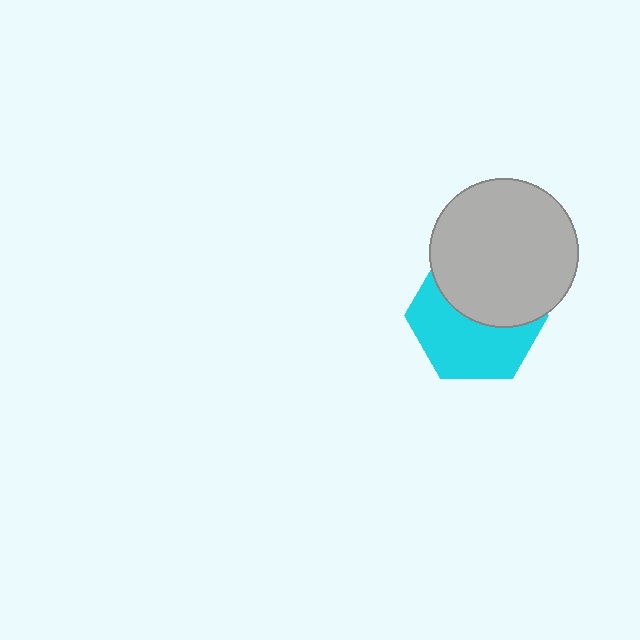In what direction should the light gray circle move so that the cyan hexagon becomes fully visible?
The light gray circle should move up. That is the shortest direction to clear the overlap and leave the cyan hexagon fully visible.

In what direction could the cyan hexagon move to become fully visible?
The cyan hexagon could move down. That would shift it out from behind the light gray circle entirely.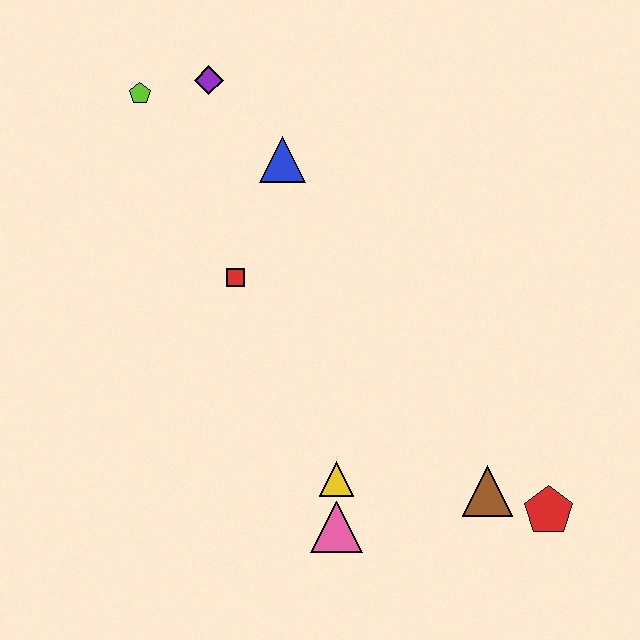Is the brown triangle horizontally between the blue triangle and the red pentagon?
Yes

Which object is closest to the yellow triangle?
The pink triangle is closest to the yellow triangle.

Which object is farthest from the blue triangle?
The red pentagon is farthest from the blue triangle.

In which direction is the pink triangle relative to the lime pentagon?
The pink triangle is below the lime pentagon.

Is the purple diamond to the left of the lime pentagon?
No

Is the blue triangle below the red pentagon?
No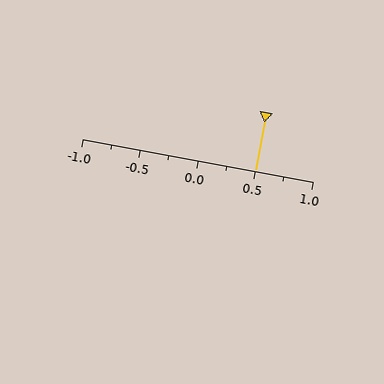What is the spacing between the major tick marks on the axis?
The major ticks are spaced 0.5 apart.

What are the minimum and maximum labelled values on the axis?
The axis runs from -1.0 to 1.0.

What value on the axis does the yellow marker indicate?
The marker indicates approximately 0.5.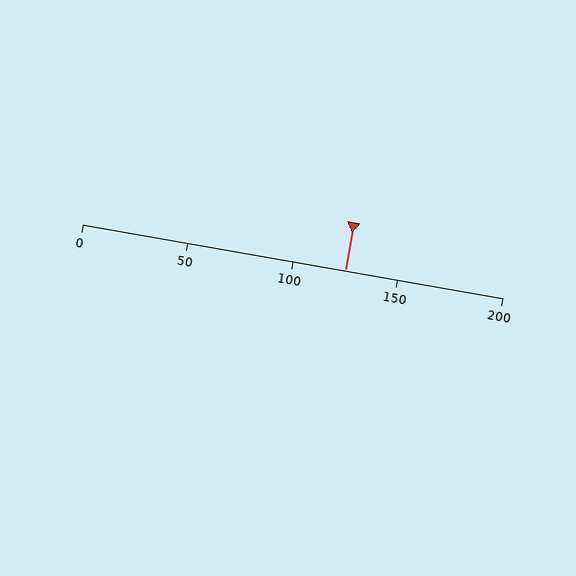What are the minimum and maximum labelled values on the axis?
The axis runs from 0 to 200.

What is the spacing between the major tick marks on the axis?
The major ticks are spaced 50 apart.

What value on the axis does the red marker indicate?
The marker indicates approximately 125.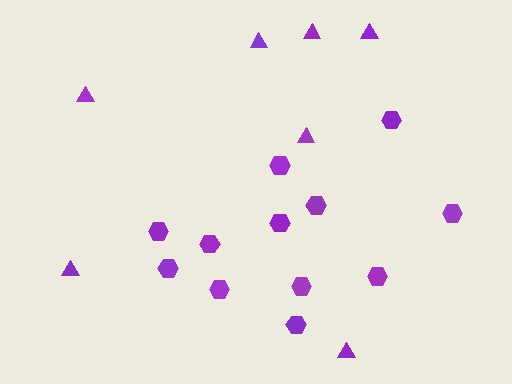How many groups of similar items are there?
There are 2 groups: one group of triangles (7) and one group of hexagons (12).